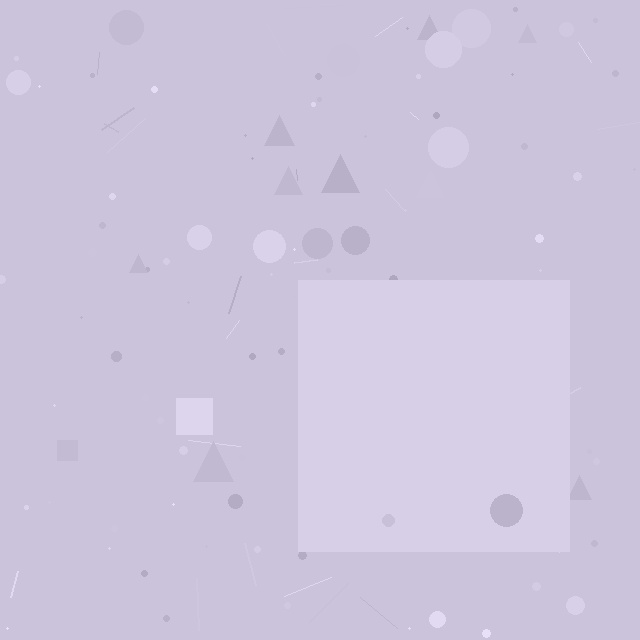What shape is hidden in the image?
A square is hidden in the image.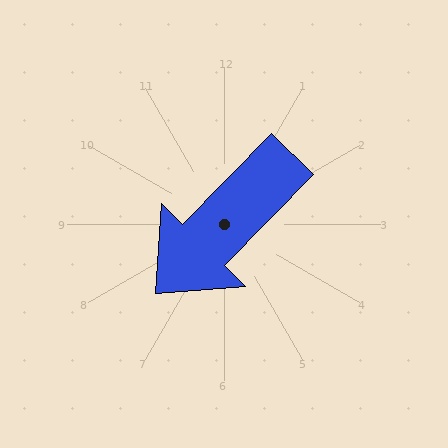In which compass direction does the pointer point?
Southwest.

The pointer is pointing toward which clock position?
Roughly 7 o'clock.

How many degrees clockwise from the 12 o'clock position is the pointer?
Approximately 225 degrees.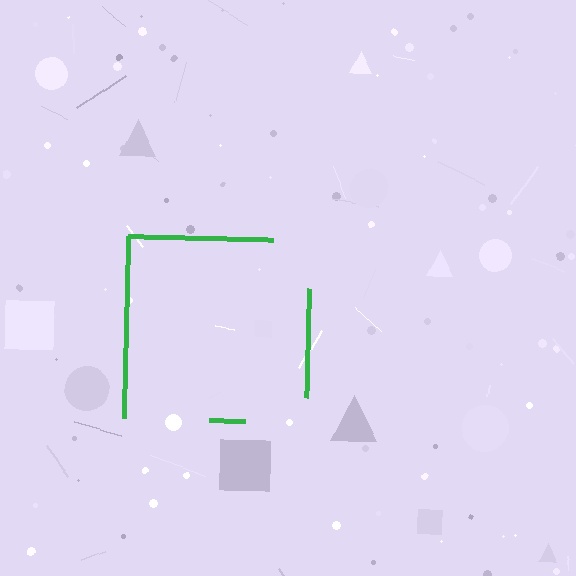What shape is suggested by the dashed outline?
The dashed outline suggests a square.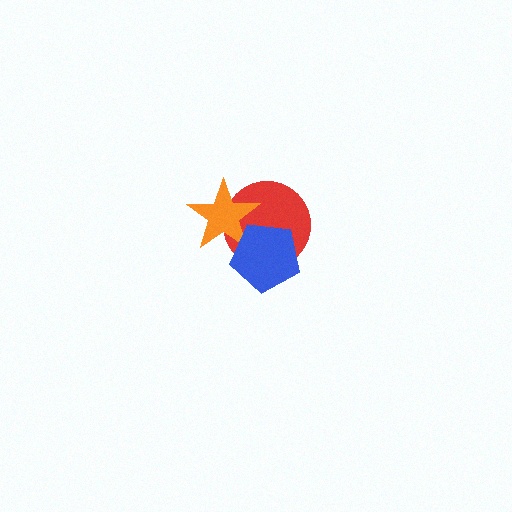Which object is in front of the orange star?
The blue pentagon is in front of the orange star.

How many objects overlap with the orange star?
2 objects overlap with the orange star.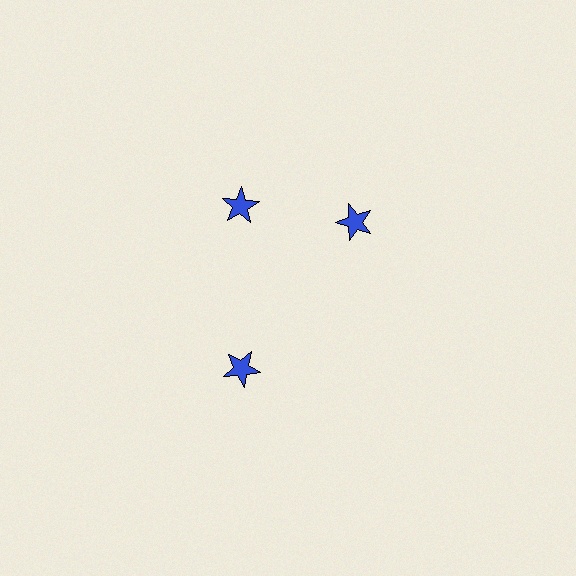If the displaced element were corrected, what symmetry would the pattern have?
It would have 3-fold rotational symmetry — the pattern would map onto itself every 120 degrees.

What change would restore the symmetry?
The symmetry would be restored by rotating it back into even spacing with its neighbors so that all 3 stars sit at equal angles and equal distance from the center.